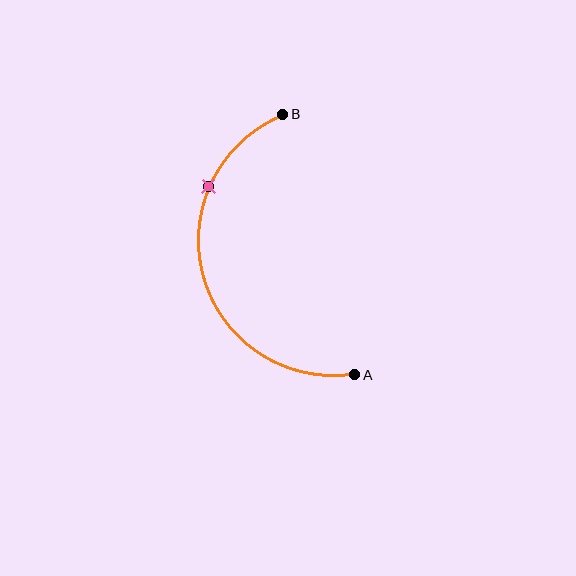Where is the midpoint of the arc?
The arc midpoint is the point on the curve farthest from the straight line joining A and B. It sits to the left of that line.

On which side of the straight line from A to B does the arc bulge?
The arc bulges to the left of the straight line connecting A and B.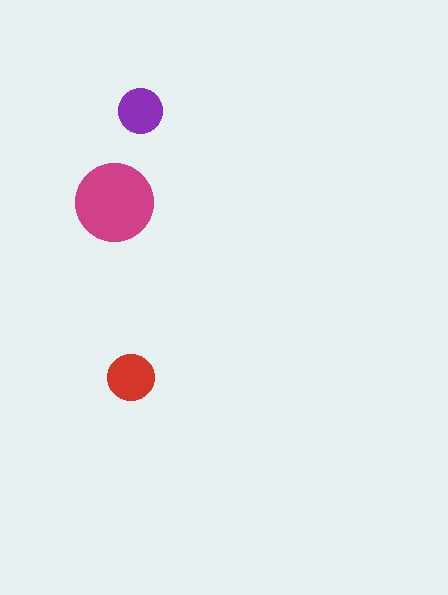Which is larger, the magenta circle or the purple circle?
The magenta one.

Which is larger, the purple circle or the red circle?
The red one.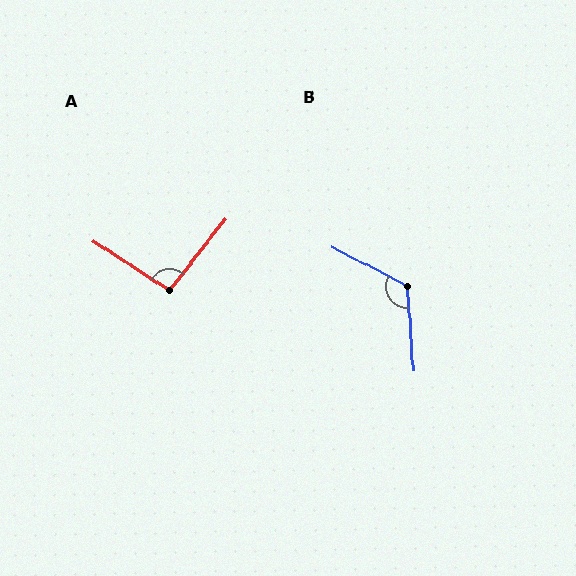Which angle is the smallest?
A, at approximately 95 degrees.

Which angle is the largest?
B, at approximately 122 degrees.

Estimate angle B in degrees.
Approximately 122 degrees.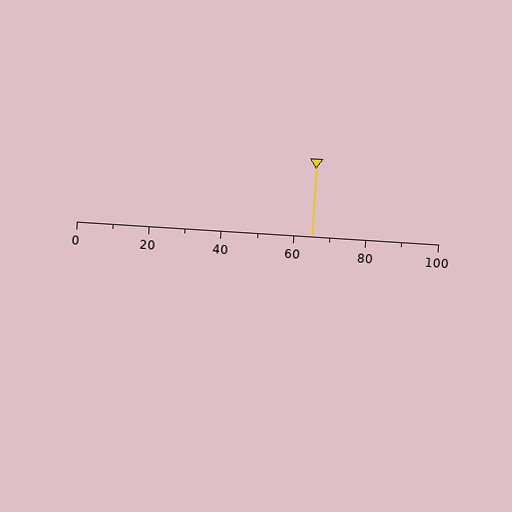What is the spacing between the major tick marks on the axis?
The major ticks are spaced 20 apart.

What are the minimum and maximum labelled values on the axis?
The axis runs from 0 to 100.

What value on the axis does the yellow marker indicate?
The marker indicates approximately 65.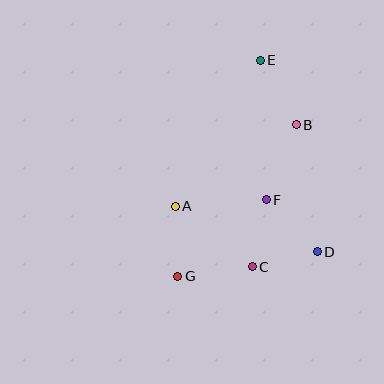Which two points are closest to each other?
Points C and D are closest to each other.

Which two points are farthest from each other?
Points E and G are farthest from each other.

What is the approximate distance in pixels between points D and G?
The distance between D and G is approximately 141 pixels.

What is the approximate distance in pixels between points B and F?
The distance between B and F is approximately 81 pixels.